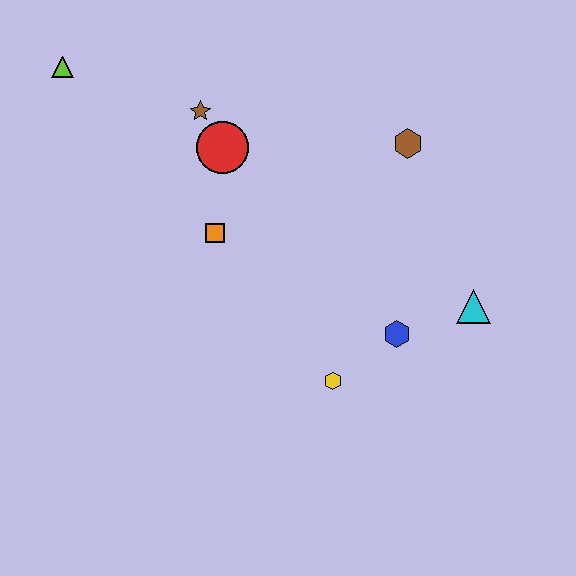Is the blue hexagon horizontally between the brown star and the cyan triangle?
Yes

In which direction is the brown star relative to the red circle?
The brown star is above the red circle.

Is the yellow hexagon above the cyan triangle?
No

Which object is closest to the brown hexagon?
The cyan triangle is closest to the brown hexagon.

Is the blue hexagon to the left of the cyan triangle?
Yes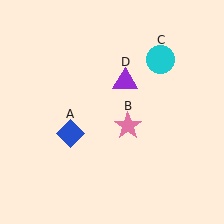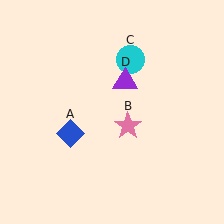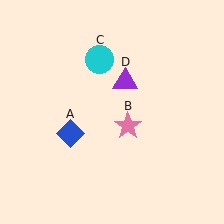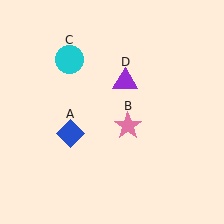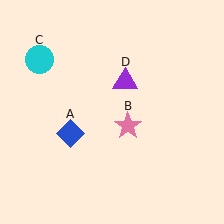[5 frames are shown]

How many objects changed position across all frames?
1 object changed position: cyan circle (object C).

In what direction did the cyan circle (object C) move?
The cyan circle (object C) moved left.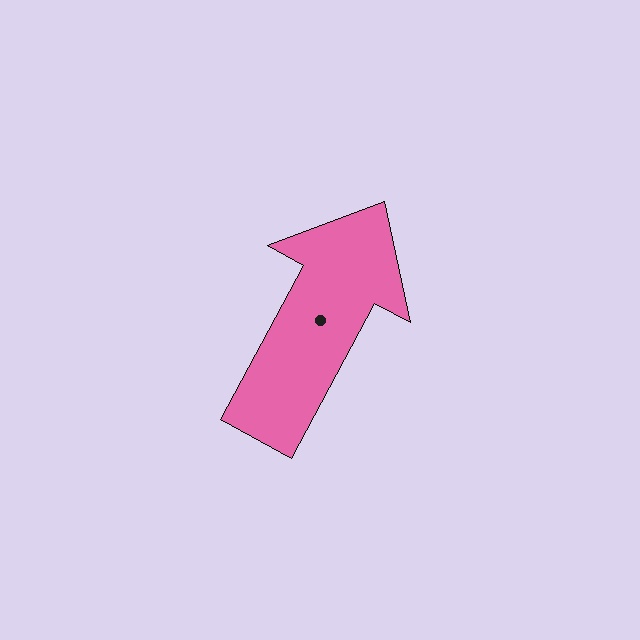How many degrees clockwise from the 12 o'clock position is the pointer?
Approximately 28 degrees.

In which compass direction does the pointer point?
Northeast.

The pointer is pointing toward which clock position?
Roughly 1 o'clock.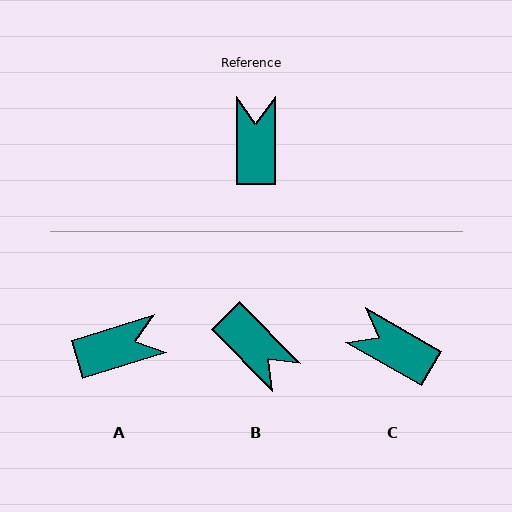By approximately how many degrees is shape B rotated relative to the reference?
Approximately 136 degrees clockwise.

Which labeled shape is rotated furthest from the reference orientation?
B, about 136 degrees away.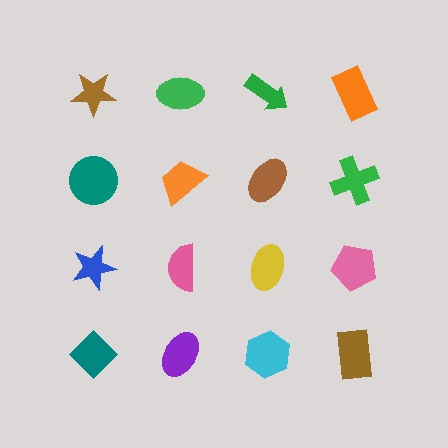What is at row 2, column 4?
A green cross.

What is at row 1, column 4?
An orange rectangle.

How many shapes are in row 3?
4 shapes.